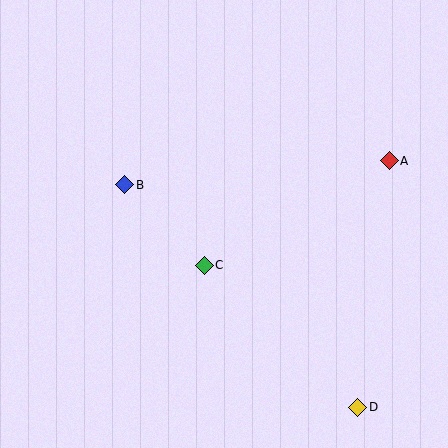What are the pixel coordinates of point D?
Point D is at (358, 407).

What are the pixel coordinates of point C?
Point C is at (204, 265).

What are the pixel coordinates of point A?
Point A is at (389, 161).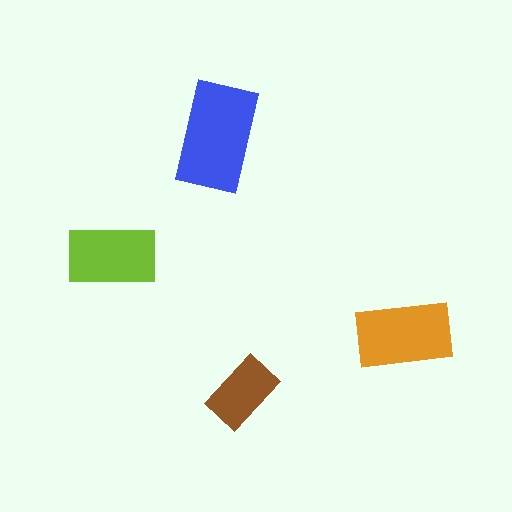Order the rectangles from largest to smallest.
the blue one, the orange one, the lime one, the brown one.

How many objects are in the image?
There are 4 objects in the image.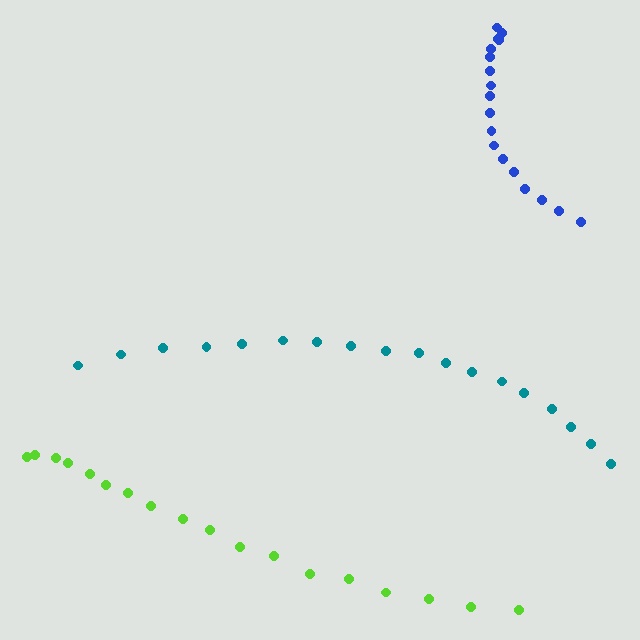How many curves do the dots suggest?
There are 3 distinct paths.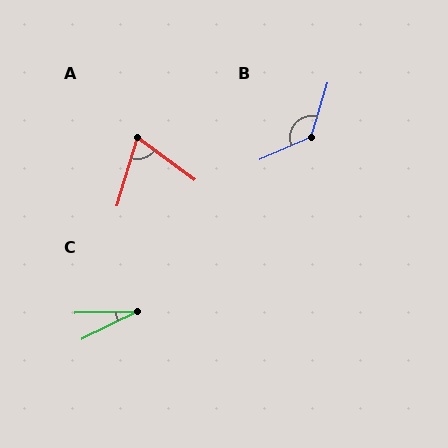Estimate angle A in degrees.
Approximately 70 degrees.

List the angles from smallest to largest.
C (24°), A (70°), B (130°).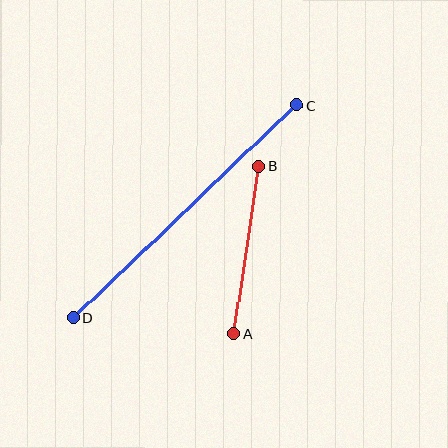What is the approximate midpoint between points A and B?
The midpoint is at approximately (247, 250) pixels.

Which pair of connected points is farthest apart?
Points C and D are farthest apart.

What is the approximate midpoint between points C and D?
The midpoint is at approximately (185, 211) pixels.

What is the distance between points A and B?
The distance is approximately 169 pixels.